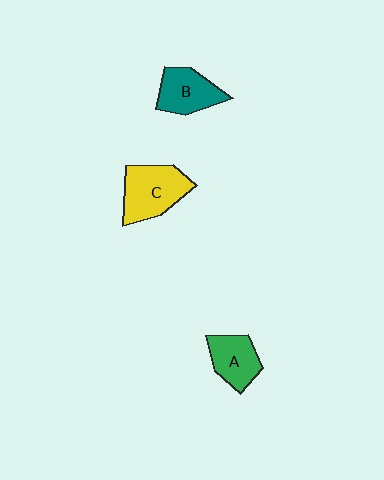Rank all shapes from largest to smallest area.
From largest to smallest: C (yellow), B (teal), A (green).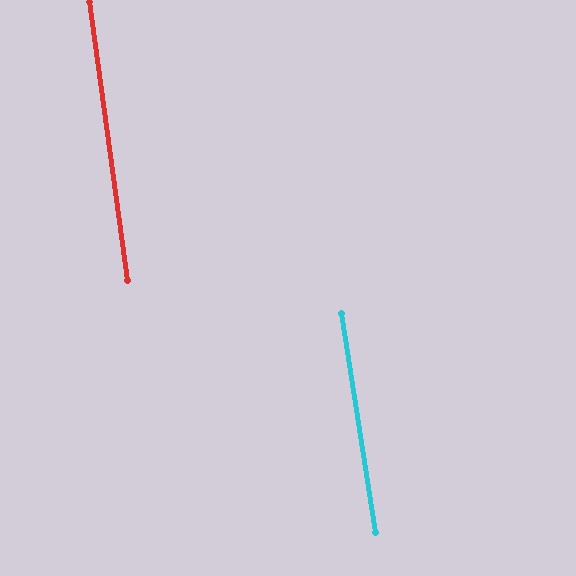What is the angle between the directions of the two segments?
Approximately 1 degree.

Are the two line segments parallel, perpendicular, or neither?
Parallel — their directions differ by only 1.1°.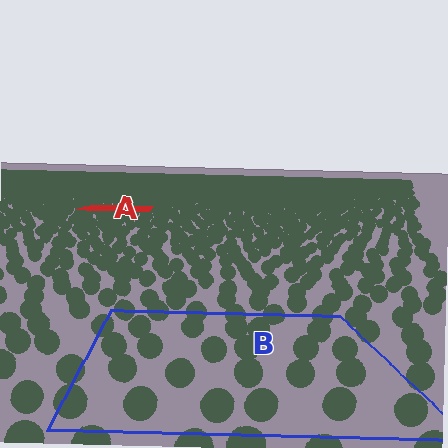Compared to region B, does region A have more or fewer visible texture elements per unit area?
Region A has more texture elements per unit area — they are packed more densely because it is farther away.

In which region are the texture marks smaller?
The texture marks are smaller in region A, because it is farther away.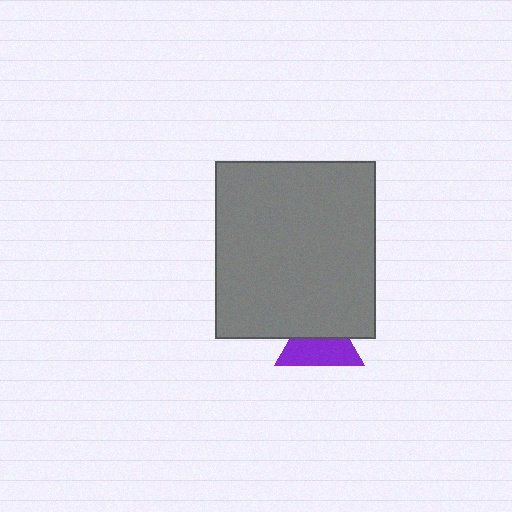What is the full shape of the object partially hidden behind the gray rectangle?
The partially hidden object is a purple triangle.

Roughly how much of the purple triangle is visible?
About half of it is visible (roughly 55%).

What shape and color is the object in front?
The object in front is a gray rectangle.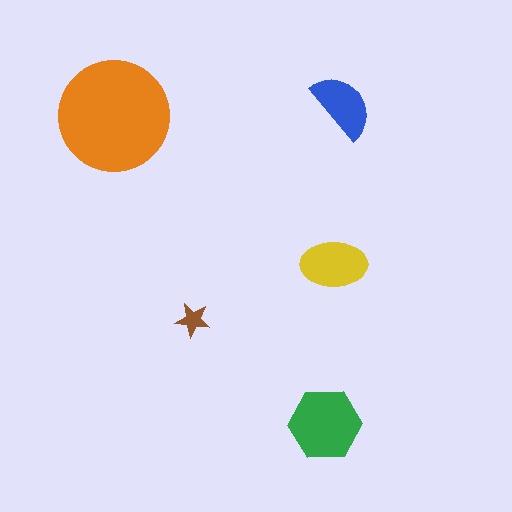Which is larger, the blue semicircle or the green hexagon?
The green hexagon.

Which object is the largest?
The orange circle.